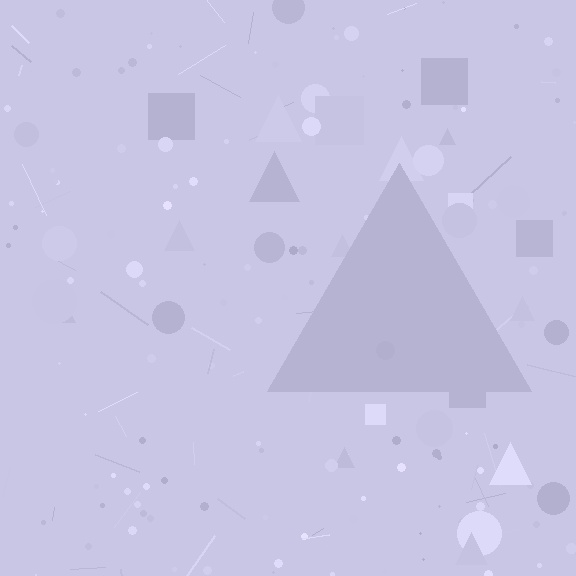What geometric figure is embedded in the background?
A triangle is embedded in the background.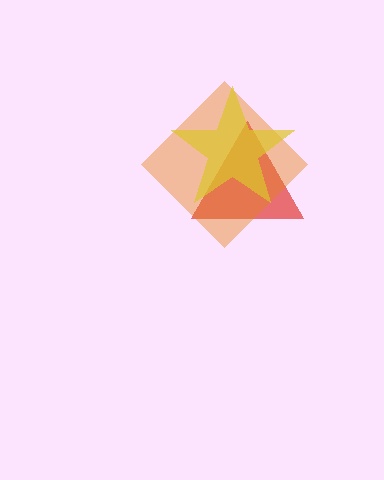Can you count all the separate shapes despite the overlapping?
Yes, there are 3 separate shapes.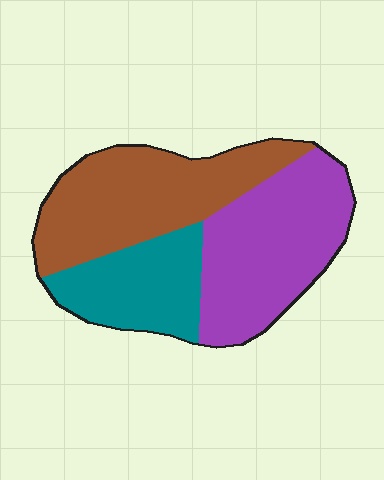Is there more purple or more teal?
Purple.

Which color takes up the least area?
Teal, at roughly 25%.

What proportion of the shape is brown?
Brown takes up between a third and a half of the shape.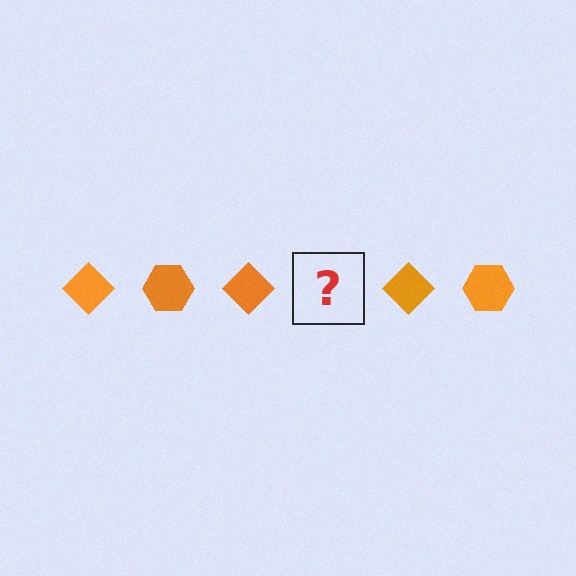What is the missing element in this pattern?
The missing element is an orange hexagon.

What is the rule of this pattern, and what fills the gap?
The rule is that the pattern cycles through diamond, hexagon shapes in orange. The gap should be filled with an orange hexagon.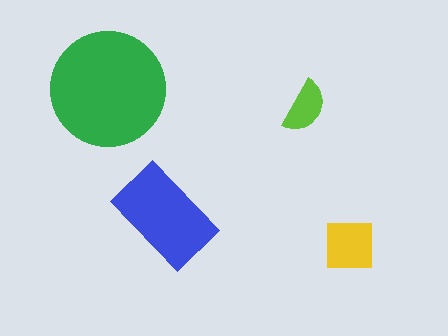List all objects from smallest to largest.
The lime semicircle, the yellow square, the blue rectangle, the green circle.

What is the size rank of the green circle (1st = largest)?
1st.